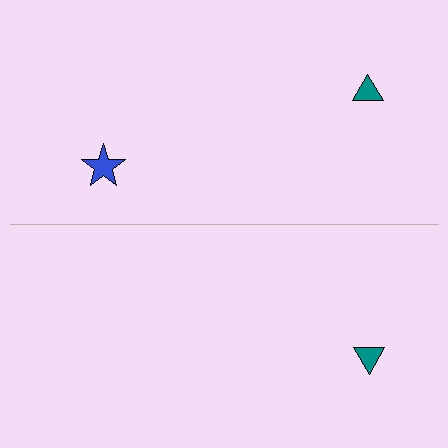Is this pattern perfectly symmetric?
No, the pattern is not perfectly symmetric. A blue star is missing from the bottom side.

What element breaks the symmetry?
A blue star is missing from the bottom side.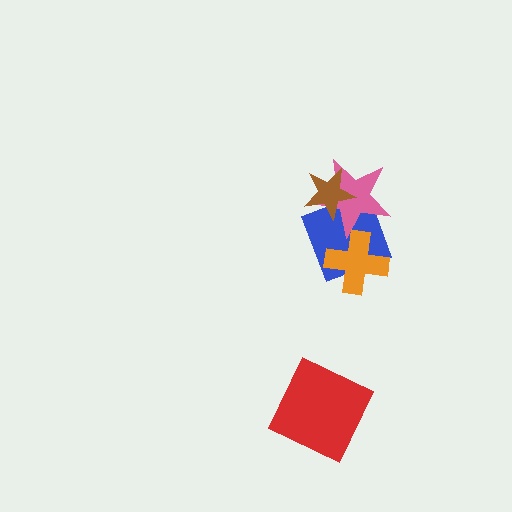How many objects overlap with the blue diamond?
3 objects overlap with the blue diamond.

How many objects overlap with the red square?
0 objects overlap with the red square.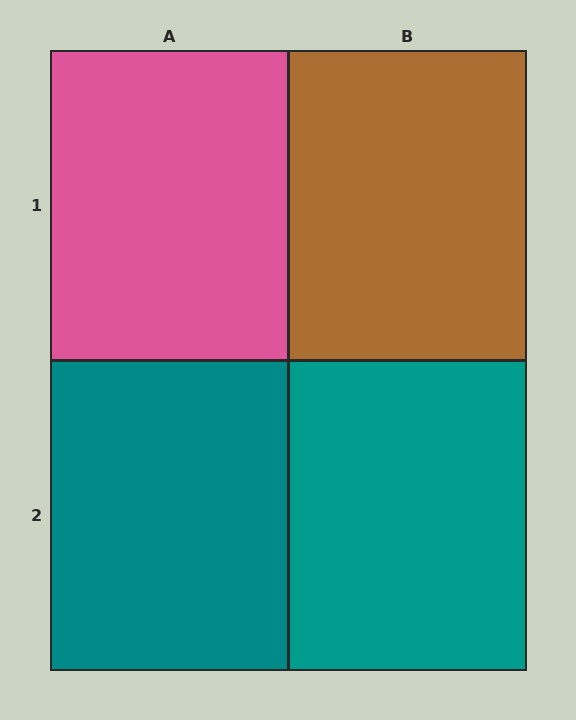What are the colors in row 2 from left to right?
Teal, teal.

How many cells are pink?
1 cell is pink.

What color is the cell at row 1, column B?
Brown.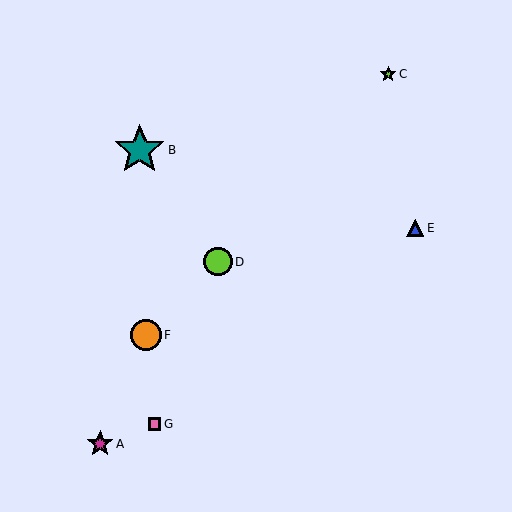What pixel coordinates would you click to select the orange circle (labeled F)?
Click at (146, 335) to select the orange circle F.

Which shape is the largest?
The teal star (labeled B) is the largest.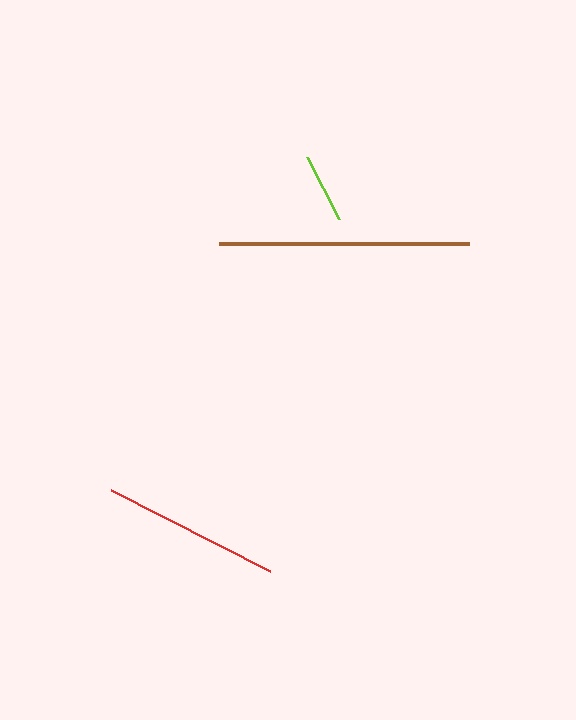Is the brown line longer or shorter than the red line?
The brown line is longer than the red line.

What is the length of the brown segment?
The brown segment is approximately 249 pixels long.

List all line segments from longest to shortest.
From longest to shortest: brown, red, lime.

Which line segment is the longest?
The brown line is the longest at approximately 249 pixels.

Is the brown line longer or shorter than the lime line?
The brown line is longer than the lime line.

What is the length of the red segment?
The red segment is approximately 178 pixels long.